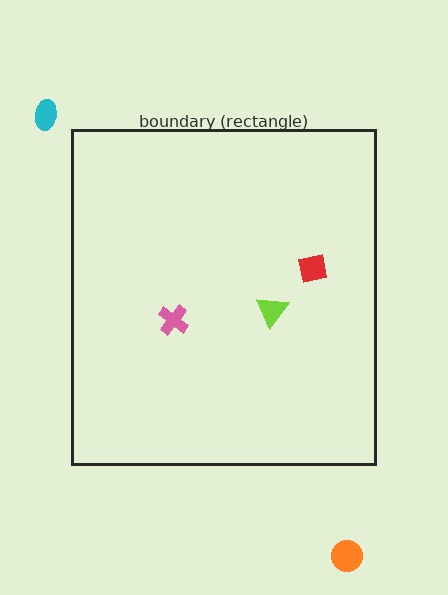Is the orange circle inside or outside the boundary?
Outside.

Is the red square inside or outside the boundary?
Inside.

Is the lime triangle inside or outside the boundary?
Inside.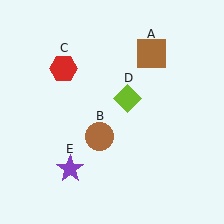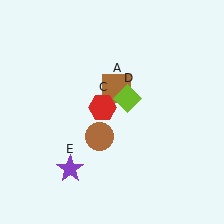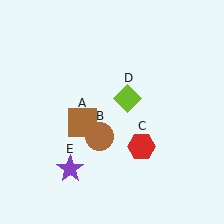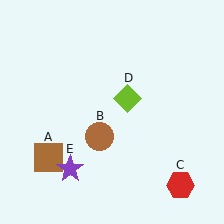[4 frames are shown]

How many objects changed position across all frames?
2 objects changed position: brown square (object A), red hexagon (object C).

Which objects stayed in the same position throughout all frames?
Brown circle (object B) and lime diamond (object D) and purple star (object E) remained stationary.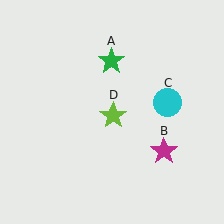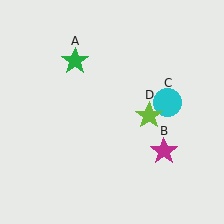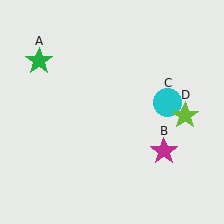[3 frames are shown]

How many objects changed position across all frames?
2 objects changed position: green star (object A), lime star (object D).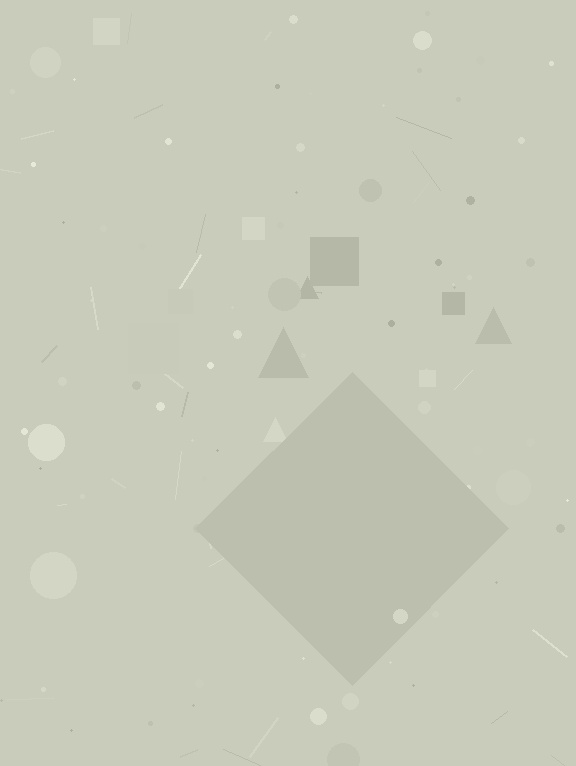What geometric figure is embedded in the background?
A diamond is embedded in the background.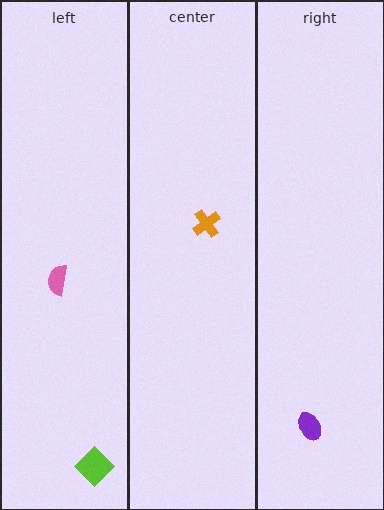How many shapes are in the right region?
1.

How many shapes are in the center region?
1.